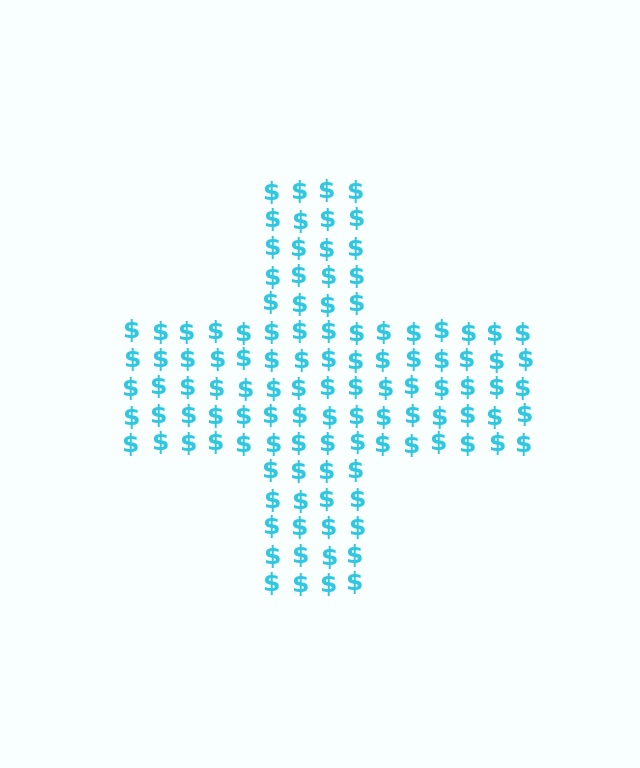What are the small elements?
The small elements are dollar signs.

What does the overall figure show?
The overall figure shows a cross.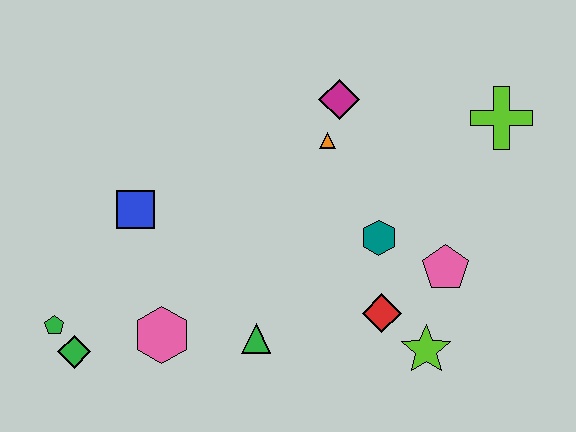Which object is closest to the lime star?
The red diamond is closest to the lime star.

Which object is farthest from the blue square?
The lime cross is farthest from the blue square.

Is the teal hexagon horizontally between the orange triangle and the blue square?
No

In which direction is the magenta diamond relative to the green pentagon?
The magenta diamond is to the right of the green pentagon.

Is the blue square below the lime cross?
Yes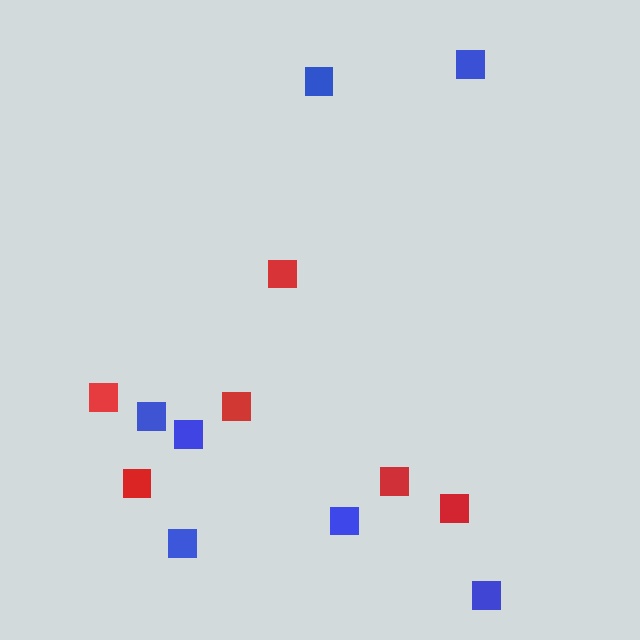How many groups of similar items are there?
There are 2 groups: one group of blue squares (7) and one group of red squares (6).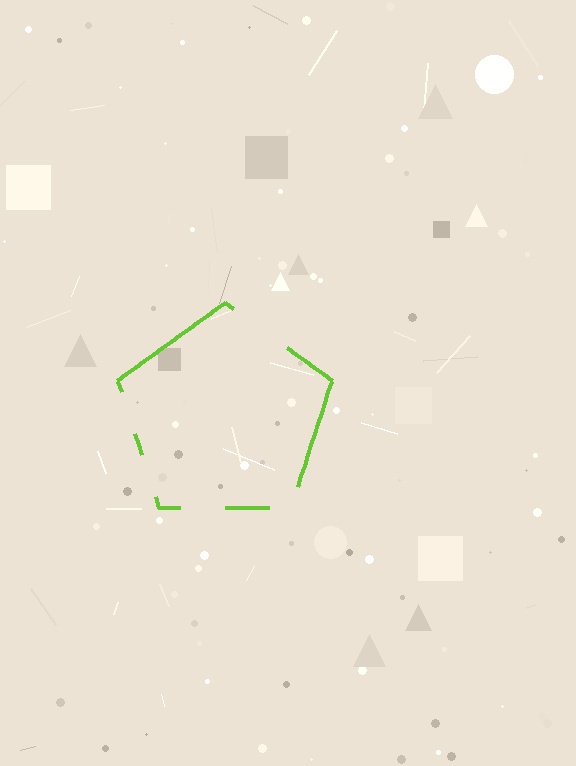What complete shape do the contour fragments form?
The contour fragments form a pentagon.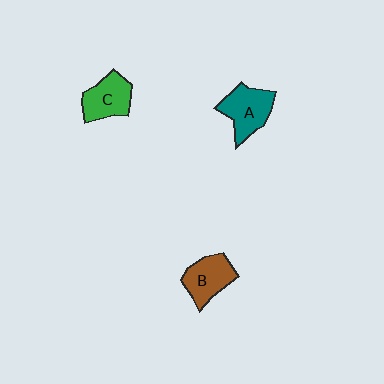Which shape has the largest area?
Shape A (teal).